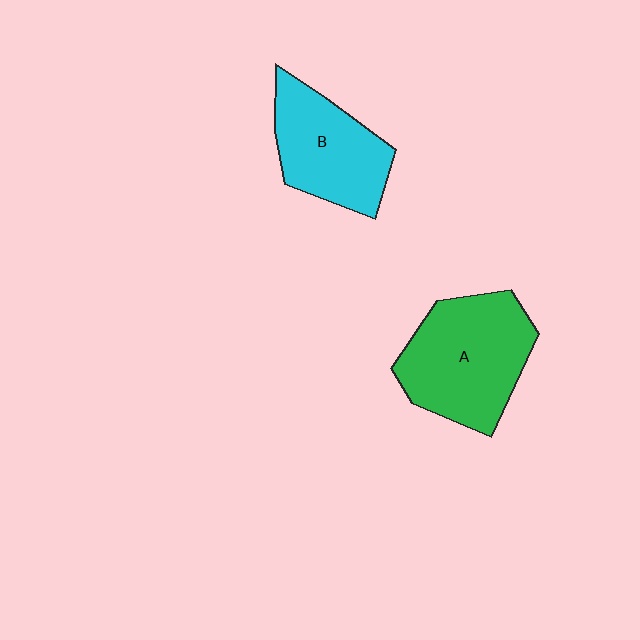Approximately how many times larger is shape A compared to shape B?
Approximately 1.3 times.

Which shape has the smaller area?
Shape B (cyan).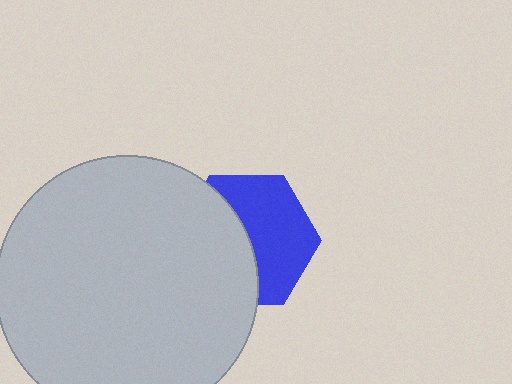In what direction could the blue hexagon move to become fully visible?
The blue hexagon could move right. That would shift it out from behind the light gray circle entirely.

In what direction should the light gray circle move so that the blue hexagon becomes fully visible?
The light gray circle should move left. That is the shortest direction to clear the overlap and leave the blue hexagon fully visible.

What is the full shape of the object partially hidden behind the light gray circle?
The partially hidden object is a blue hexagon.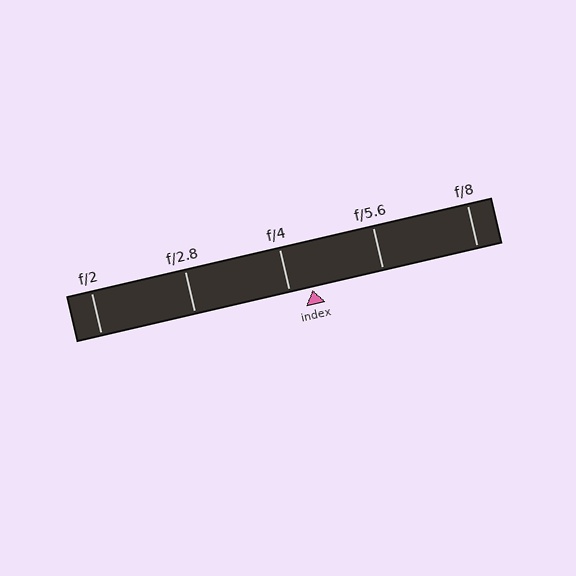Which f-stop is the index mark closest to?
The index mark is closest to f/4.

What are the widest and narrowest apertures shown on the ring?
The widest aperture shown is f/2 and the narrowest is f/8.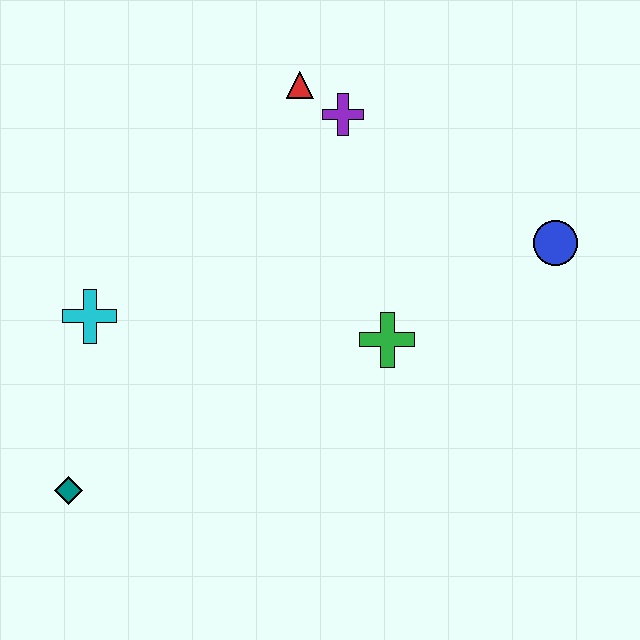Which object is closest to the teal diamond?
The cyan cross is closest to the teal diamond.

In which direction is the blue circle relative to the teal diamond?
The blue circle is to the right of the teal diamond.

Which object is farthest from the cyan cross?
The blue circle is farthest from the cyan cross.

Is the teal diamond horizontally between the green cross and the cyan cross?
No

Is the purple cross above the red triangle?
No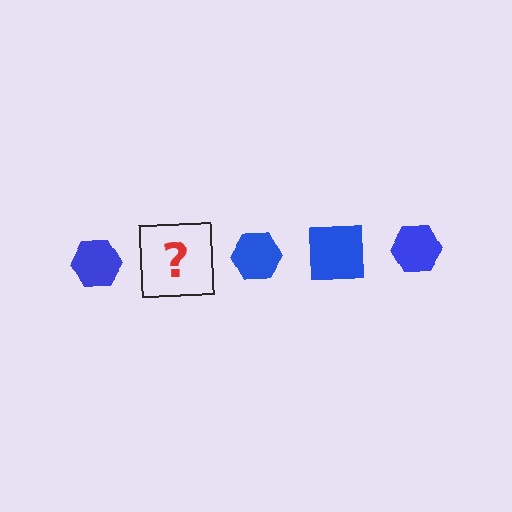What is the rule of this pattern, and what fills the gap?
The rule is that the pattern cycles through hexagon, square shapes in blue. The gap should be filled with a blue square.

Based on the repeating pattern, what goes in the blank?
The blank should be a blue square.